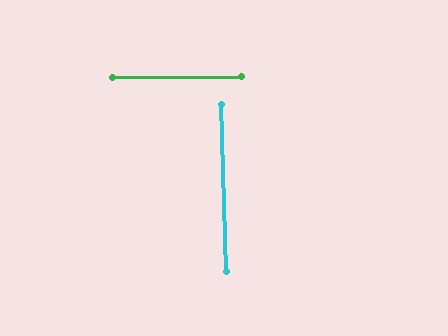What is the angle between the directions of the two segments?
Approximately 89 degrees.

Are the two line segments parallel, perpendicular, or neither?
Perpendicular — they meet at approximately 89°.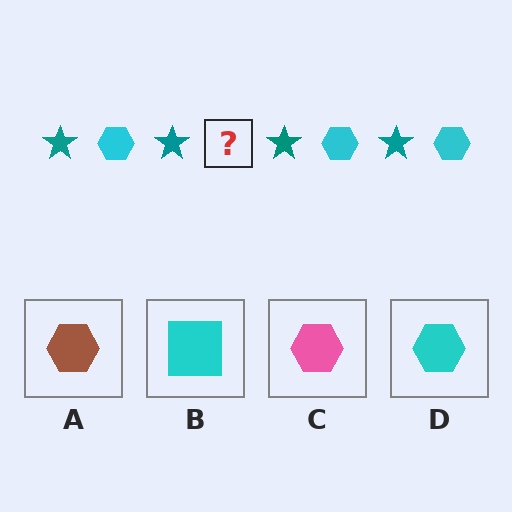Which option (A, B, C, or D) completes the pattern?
D.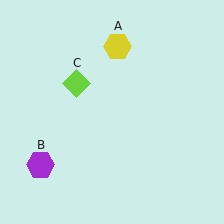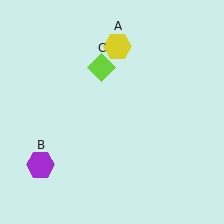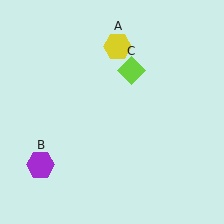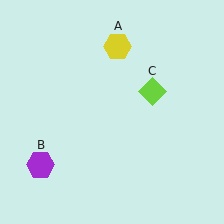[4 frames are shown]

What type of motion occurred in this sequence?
The lime diamond (object C) rotated clockwise around the center of the scene.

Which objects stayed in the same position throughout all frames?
Yellow hexagon (object A) and purple hexagon (object B) remained stationary.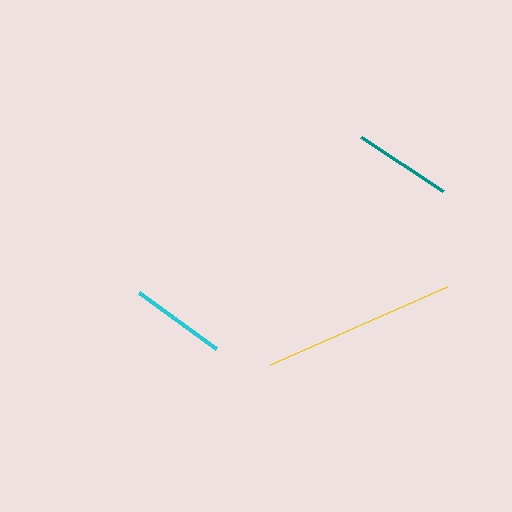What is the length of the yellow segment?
The yellow segment is approximately 193 pixels long.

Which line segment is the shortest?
The cyan line is the shortest at approximately 95 pixels.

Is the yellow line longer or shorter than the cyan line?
The yellow line is longer than the cyan line.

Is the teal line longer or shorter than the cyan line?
The teal line is longer than the cyan line.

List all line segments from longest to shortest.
From longest to shortest: yellow, teal, cyan.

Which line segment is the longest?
The yellow line is the longest at approximately 193 pixels.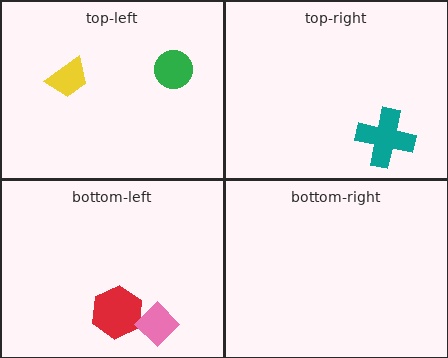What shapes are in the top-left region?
The yellow trapezoid, the green circle.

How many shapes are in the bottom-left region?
2.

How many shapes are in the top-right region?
1.